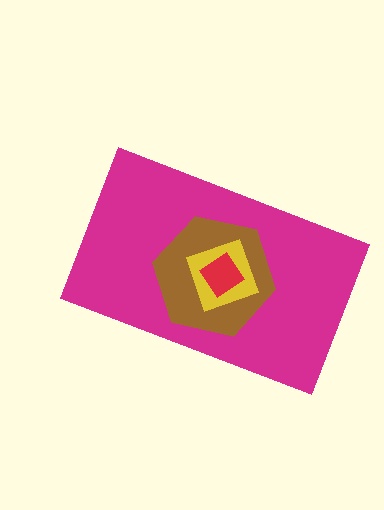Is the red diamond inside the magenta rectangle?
Yes.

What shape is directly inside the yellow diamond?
The red diamond.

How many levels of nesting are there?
4.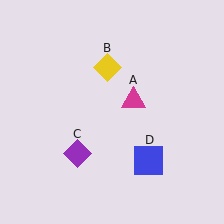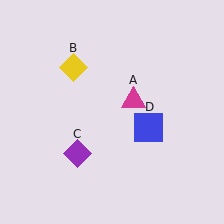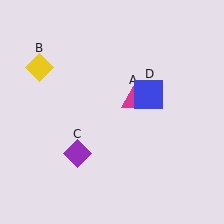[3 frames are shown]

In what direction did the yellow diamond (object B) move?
The yellow diamond (object B) moved left.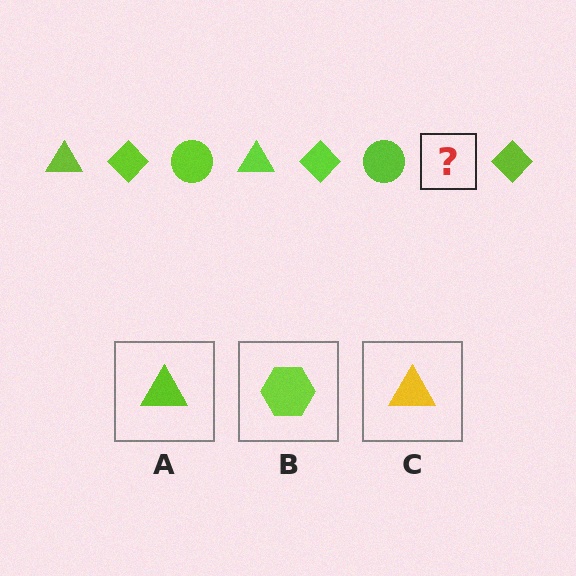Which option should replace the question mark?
Option A.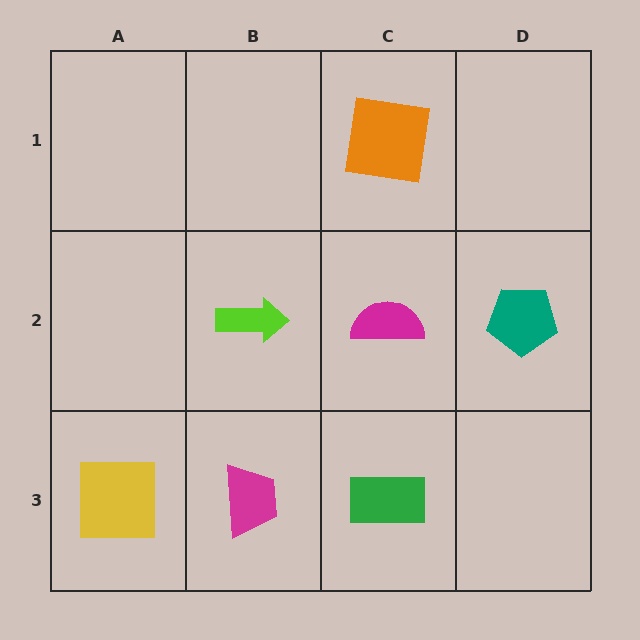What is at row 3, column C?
A green rectangle.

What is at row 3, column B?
A magenta trapezoid.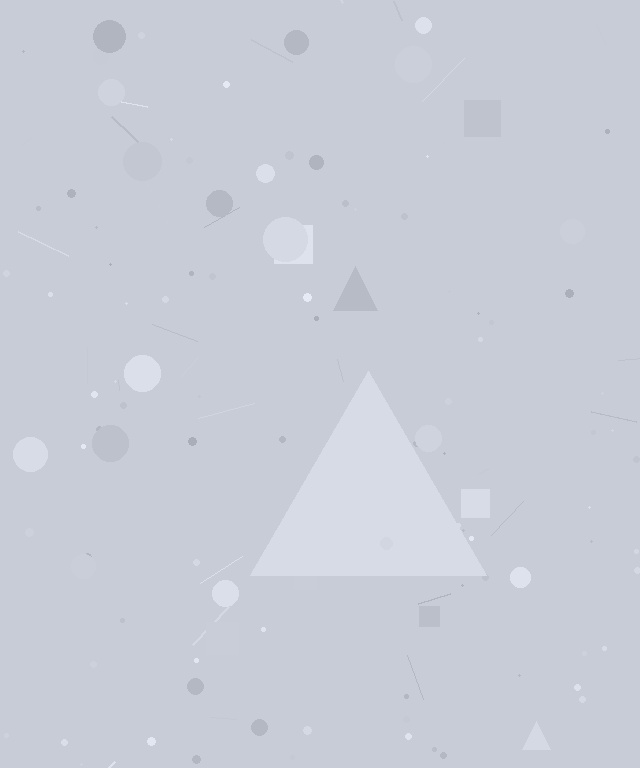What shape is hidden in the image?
A triangle is hidden in the image.